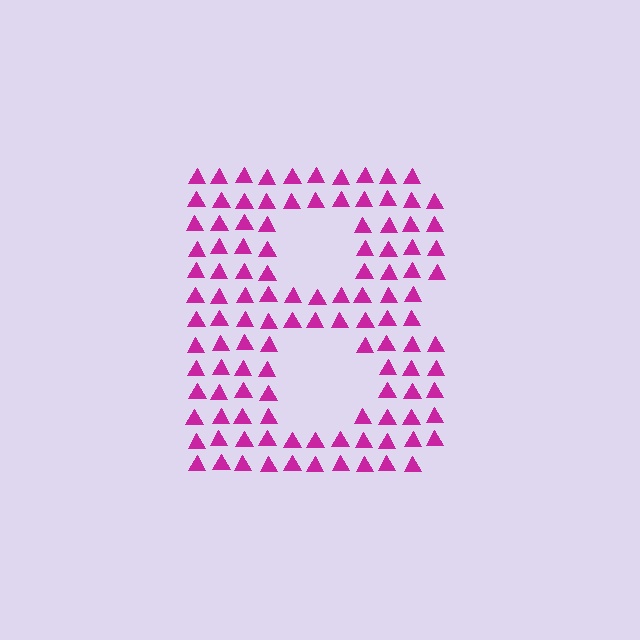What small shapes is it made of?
It is made of small triangles.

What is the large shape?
The large shape is the letter B.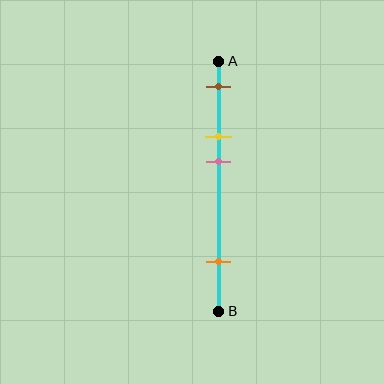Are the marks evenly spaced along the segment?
No, the marks are not evenly spaced.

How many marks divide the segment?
There are 4 marks dividing the segment.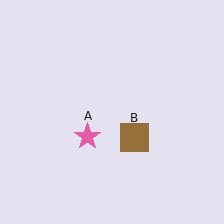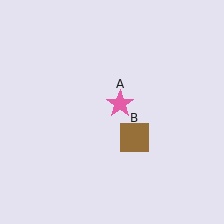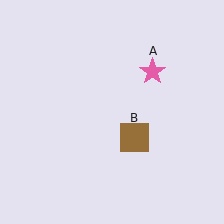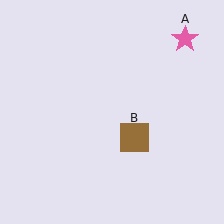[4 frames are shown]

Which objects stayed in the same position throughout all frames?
Brown square (object B) remained stationary.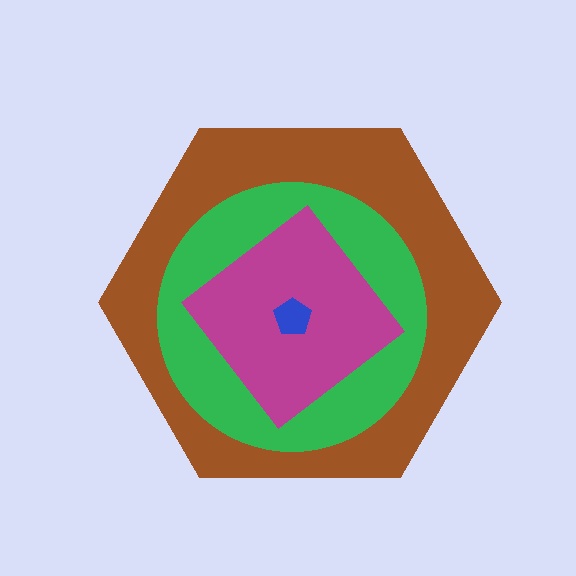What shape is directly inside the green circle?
The magenta diamond.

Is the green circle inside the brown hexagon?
Yes.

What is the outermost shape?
The brown hexagon.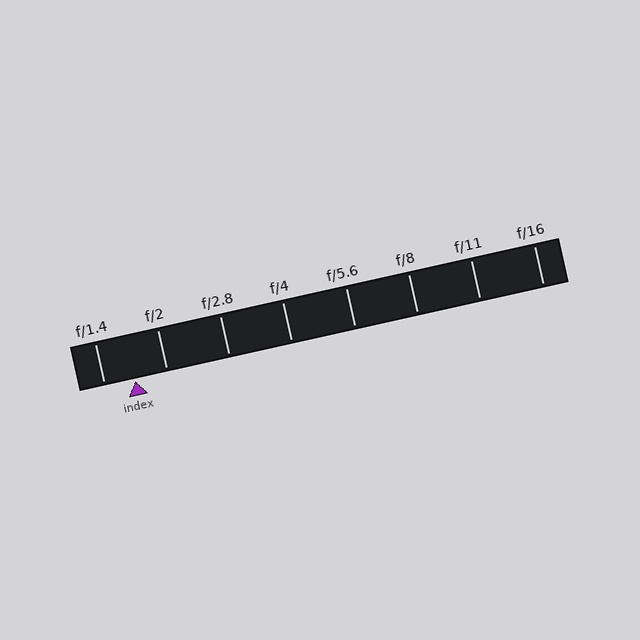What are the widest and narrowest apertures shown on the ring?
The widest aperture shown is f/1.4 and the narrowest is f/16.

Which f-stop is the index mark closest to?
The index mark is closest to f/1.4.